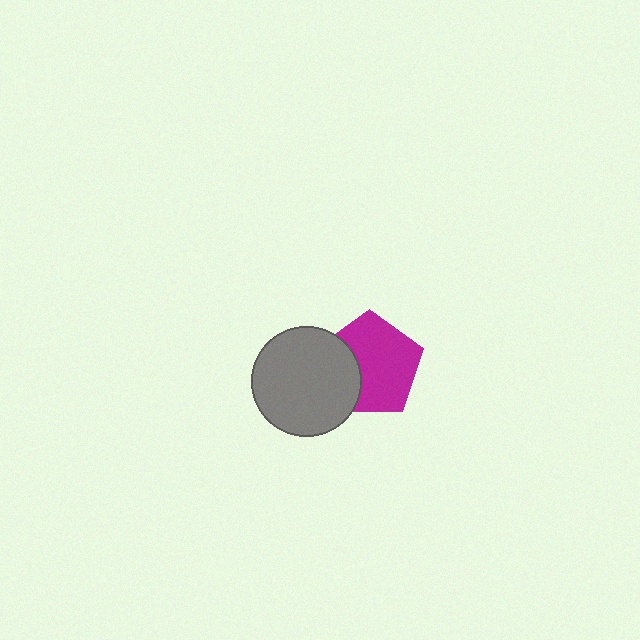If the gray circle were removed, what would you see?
You would see the complete magenta pentagon.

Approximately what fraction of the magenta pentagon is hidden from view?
Roughly 31% of the magenta pentagon is hidden behind the gray circle.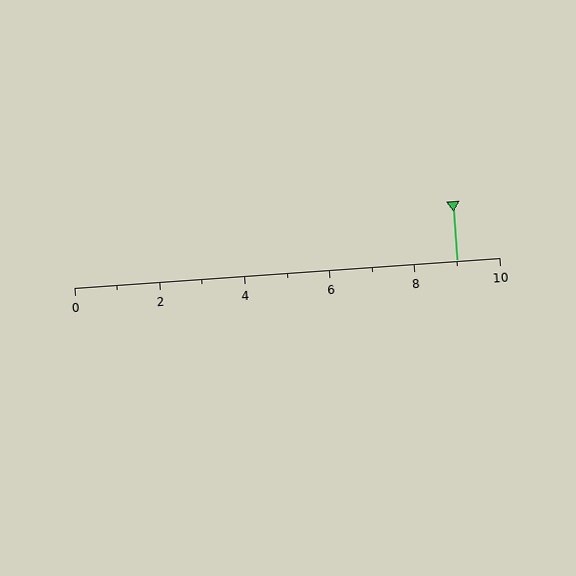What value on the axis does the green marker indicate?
The marker indicates approximately 9.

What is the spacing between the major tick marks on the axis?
The major ticks are spaced 2 apart.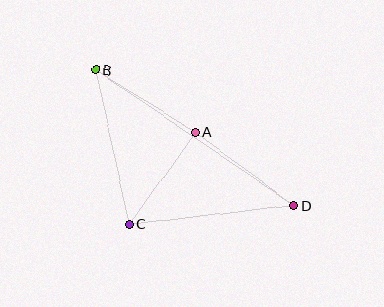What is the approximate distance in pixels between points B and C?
The distance between B and C is approximately 158 pixels.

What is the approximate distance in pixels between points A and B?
The distance between A and B is approximately 117 pixels.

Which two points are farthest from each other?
Points B and D are farthest from each other.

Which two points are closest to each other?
Points A and C are closest to each other.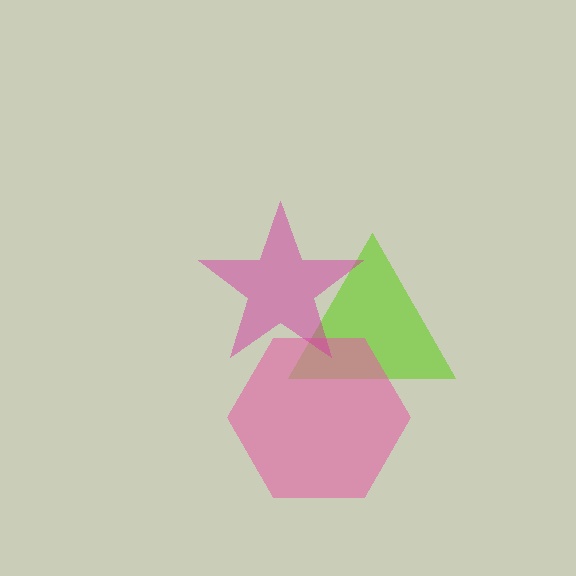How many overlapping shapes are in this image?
There are 3 overlapping shapes in the image.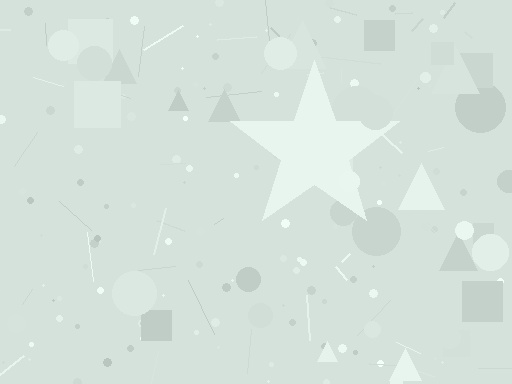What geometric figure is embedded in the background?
A star is embedded in the background.